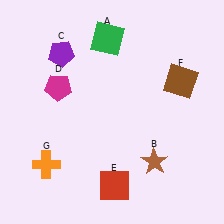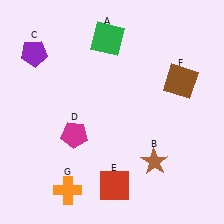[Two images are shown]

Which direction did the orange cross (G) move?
The orange cross (G) moved down.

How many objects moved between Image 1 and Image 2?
3 objects moved between the two images.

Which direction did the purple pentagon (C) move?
The purple pentagon (C) moved left.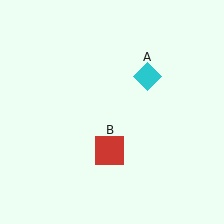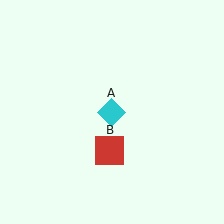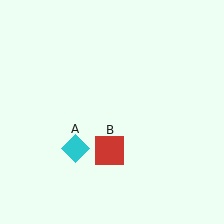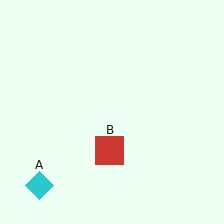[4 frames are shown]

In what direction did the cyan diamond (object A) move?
The cyan diamond (object A) moved down and to the left.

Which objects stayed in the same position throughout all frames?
Red square (object B) remained stationary.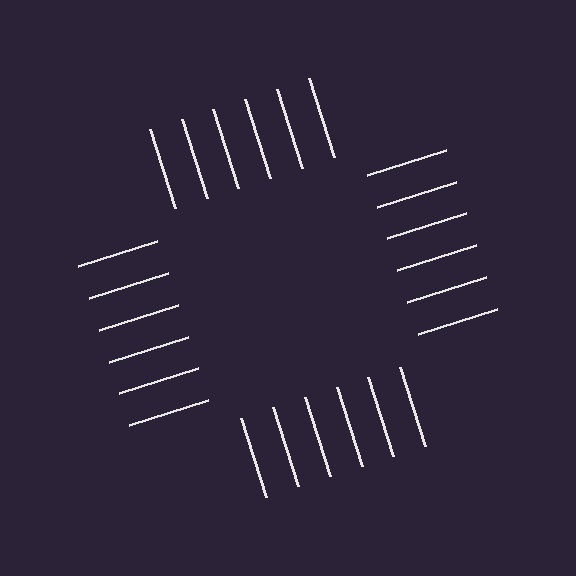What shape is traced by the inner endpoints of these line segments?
An illusory square — the line segments terminate on its edges but no continuous stroke is drawn.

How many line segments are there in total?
24 — 6 along each of the 4 edges.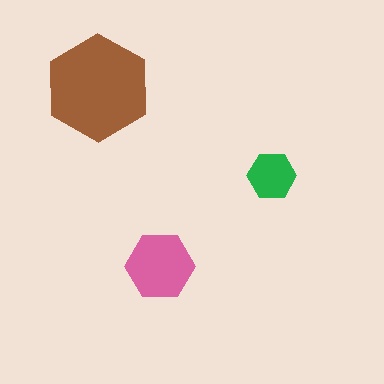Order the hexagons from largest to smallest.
the brown one, the pink one, the green one.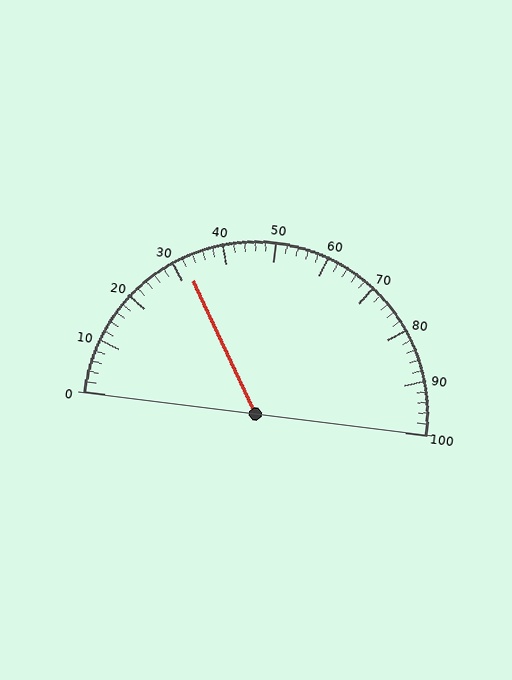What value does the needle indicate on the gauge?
The needle indicates approximately 32.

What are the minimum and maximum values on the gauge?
The gauge ranges from 0 to 100.